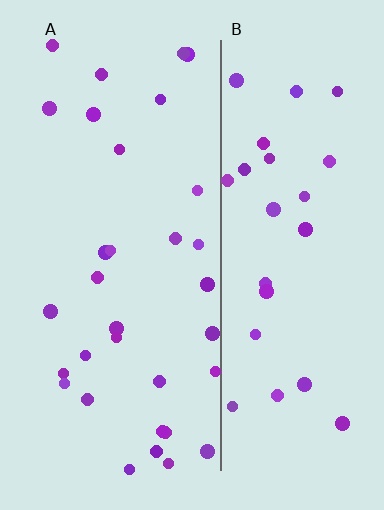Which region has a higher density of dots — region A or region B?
A (the left).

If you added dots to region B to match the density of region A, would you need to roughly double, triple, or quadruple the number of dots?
Approximately double.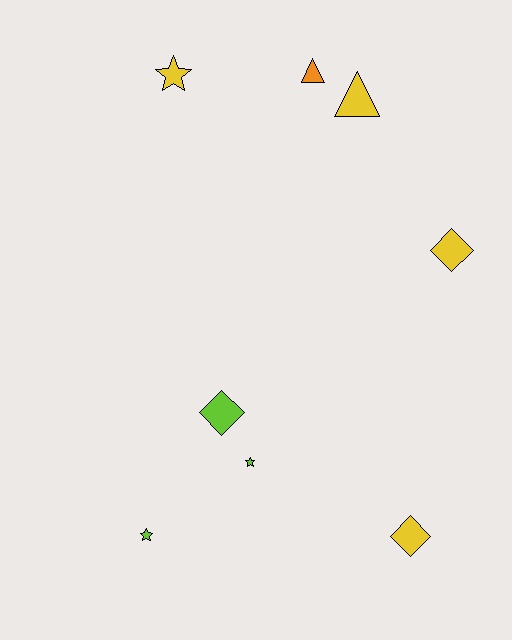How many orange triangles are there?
There is 1 orange triangle.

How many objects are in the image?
There are 8 objects.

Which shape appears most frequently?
Star, with 3 objects.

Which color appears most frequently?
Yellow, with 4 objects.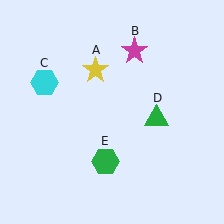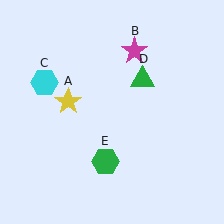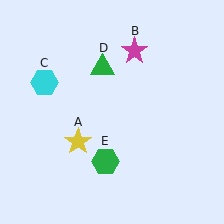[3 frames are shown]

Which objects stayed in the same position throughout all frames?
Magenta star (object B) and cyan hexagon (object C) and green hexagon (object E) remained stationary.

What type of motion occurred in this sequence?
The yellow star (object A), green triangle (object D) rotated counterclockwise around the center of the scene.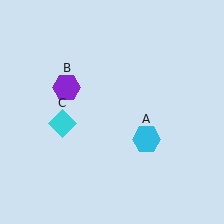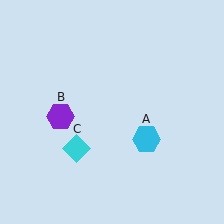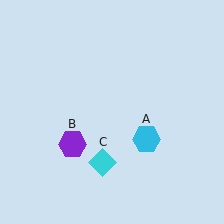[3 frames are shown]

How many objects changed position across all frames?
2 objects changed position: purple hexagon (object B), cyan diamond (object C).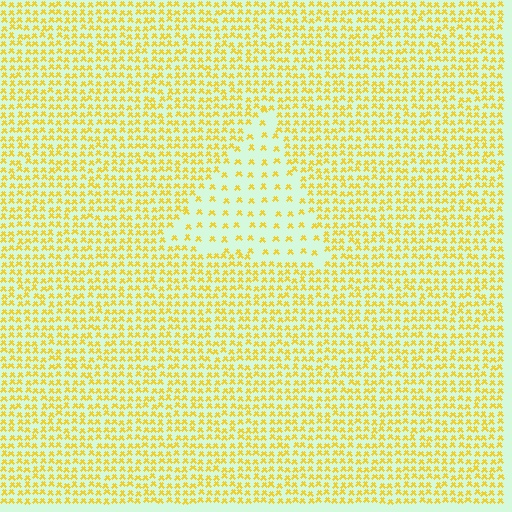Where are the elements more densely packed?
The elements are more densely packed outside the triangle boundary.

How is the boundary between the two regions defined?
The boundary is defined by a change in element density (approximately 2.7x ratio). All elements are the same color, size, and shape.